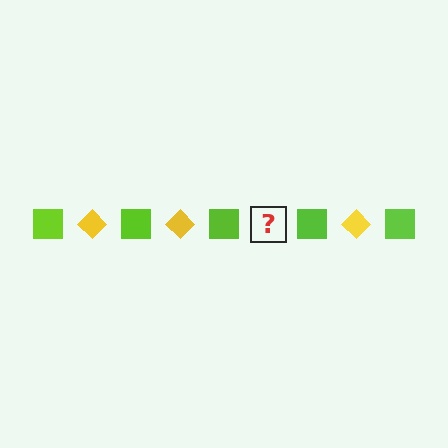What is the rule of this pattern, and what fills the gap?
The rule is that the pattern alternates between lime square and yellow diamond. The gap should be filled with a yellow diamond.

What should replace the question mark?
The question mark should be replaced with a yellow diamond.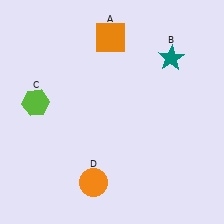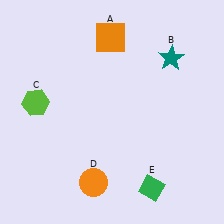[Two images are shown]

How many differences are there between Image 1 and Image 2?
There is 1 difference between the two images.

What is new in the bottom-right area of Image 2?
A green diamond (E) was added in the bottom-right area of Image 2.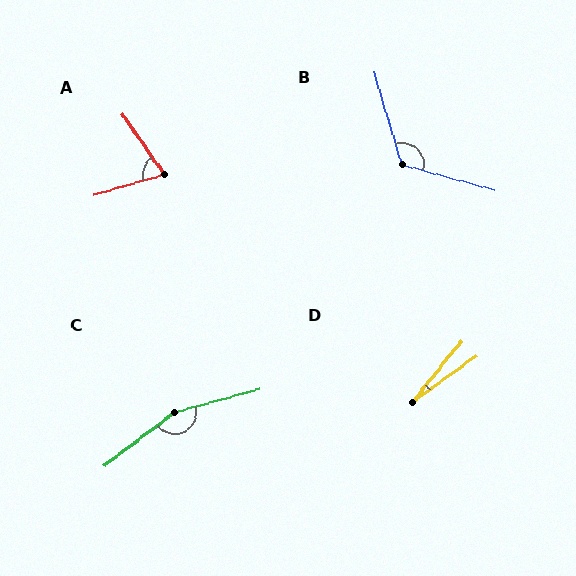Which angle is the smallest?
D, at approximately 16 degrees.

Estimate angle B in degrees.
Approximately 122 degrees.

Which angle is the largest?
C, at approximately 158 degrees.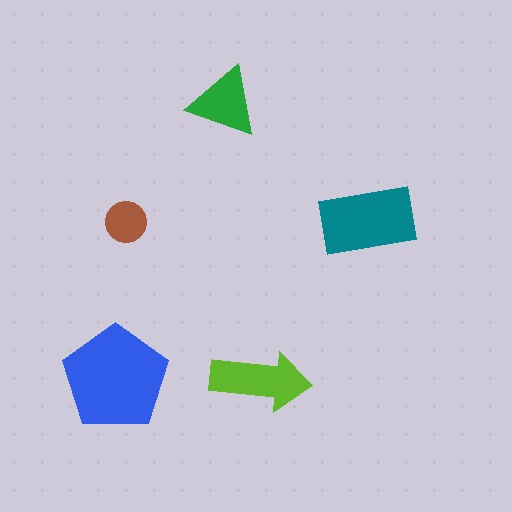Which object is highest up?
The green triangle is topmost.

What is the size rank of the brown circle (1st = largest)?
5th.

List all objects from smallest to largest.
The brown circle, the green triangle, the lime arrow, the teal rectangle, the blue pentagon.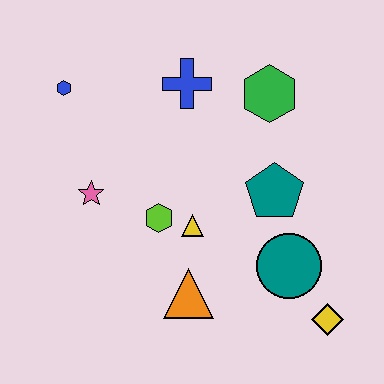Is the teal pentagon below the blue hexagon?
Yes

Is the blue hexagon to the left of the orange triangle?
Yes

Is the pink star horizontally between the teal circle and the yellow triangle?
No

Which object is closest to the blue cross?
The green hexagon is closest to the blue cross.